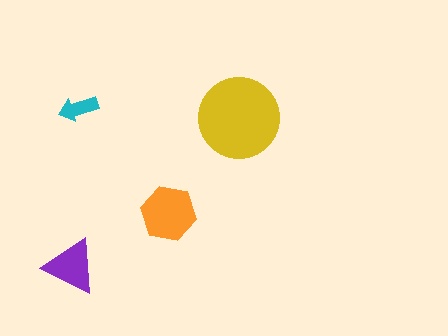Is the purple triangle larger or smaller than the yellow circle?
Smaller.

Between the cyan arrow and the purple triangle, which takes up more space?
The purple triangle.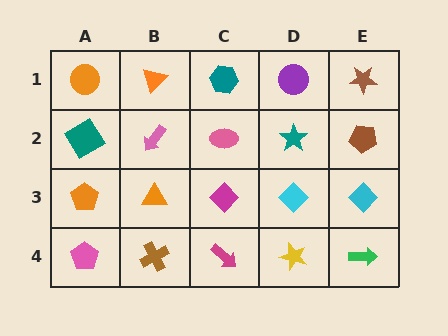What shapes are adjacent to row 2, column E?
A brown star (row 1, column E), a cyan diamond (row 3, column E), a teal star (row 2, column D).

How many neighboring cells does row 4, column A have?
2.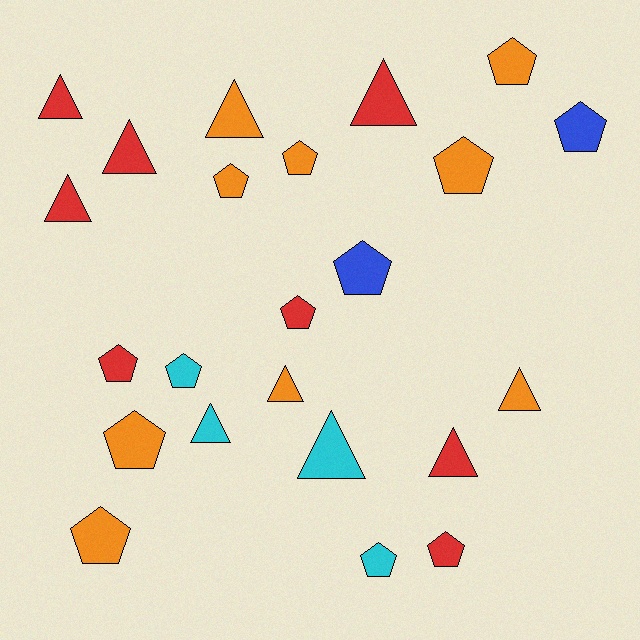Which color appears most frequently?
Orange, with 9 objects.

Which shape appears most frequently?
Pentagon, with 13 objects.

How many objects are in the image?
There are 23 objects.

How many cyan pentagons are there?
There are 2 cyan pentagons.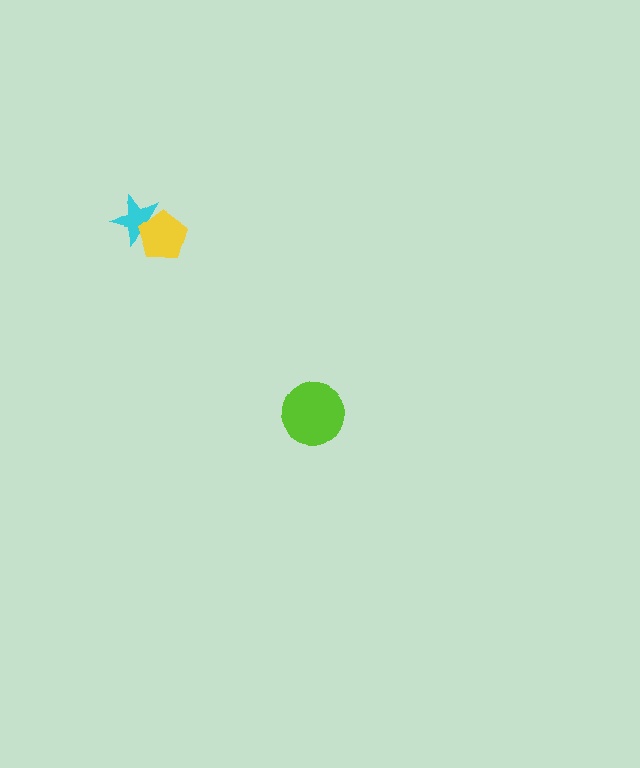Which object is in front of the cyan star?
The yellow pentagon is in front of the cyan star.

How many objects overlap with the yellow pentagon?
1 object overlaps with the yellow pentagon.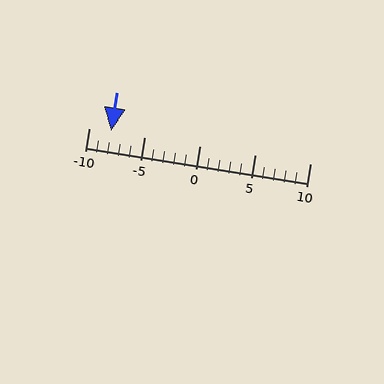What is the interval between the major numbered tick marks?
The major tick marks are spaced 5 units apart.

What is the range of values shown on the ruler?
The ruler shows values from -10 to 10.